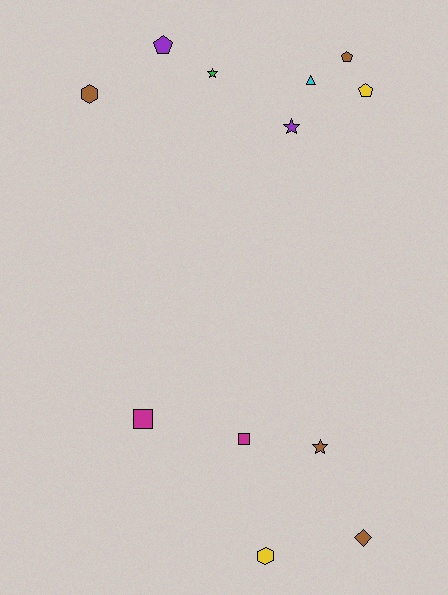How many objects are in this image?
There are 12 objects.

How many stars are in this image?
There are 3 stars.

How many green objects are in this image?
There is 1 green object.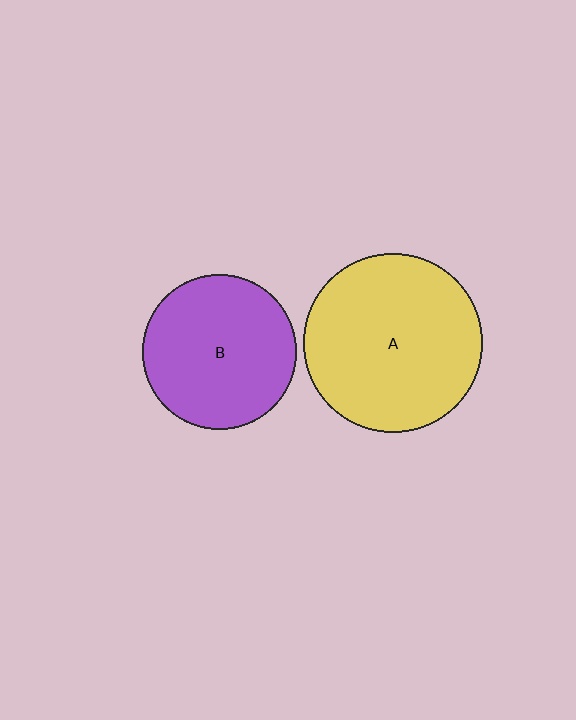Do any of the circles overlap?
No, none of the circles overlap.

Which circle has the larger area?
Circle A (yellow).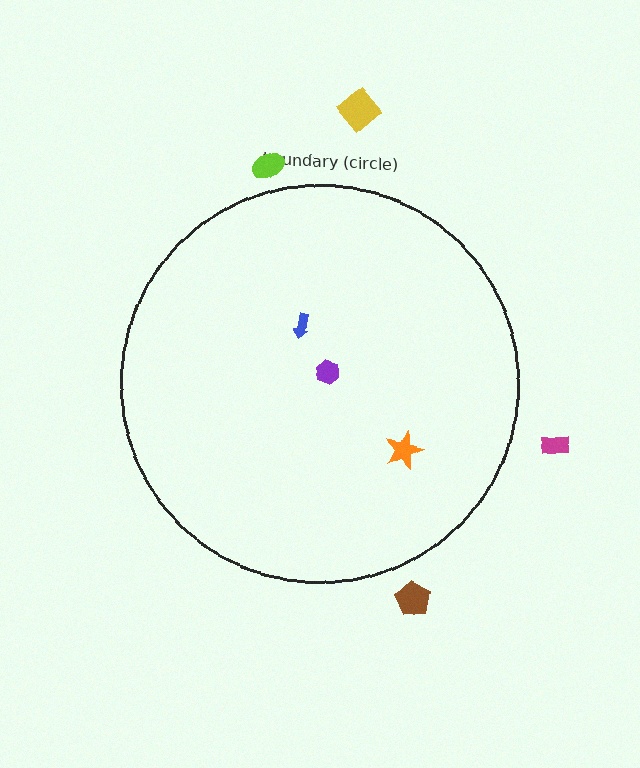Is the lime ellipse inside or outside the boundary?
Outside.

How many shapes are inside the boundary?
3 inside, 4 outside.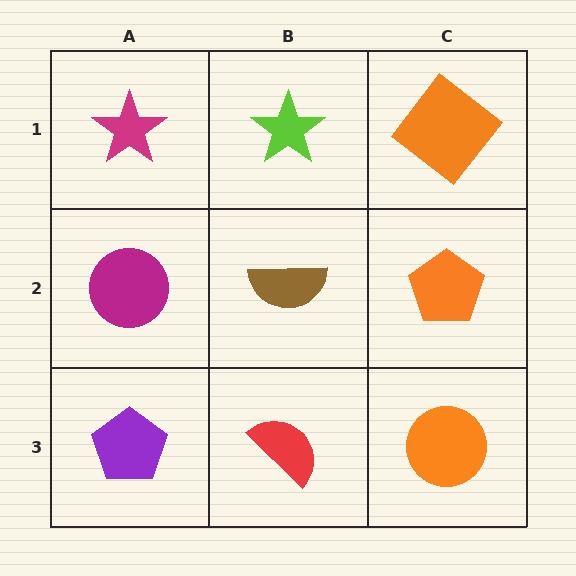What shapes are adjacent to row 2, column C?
An orange diamond (row 1, column C), an orange circle (row 3, column C), a brown semicircle (row 2, column B).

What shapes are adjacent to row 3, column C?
An orange pentagon (row 2, column C), a red semicircle (row 3, column B).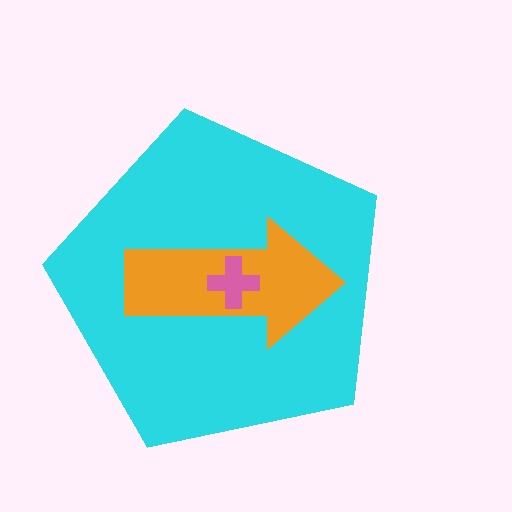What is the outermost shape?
The cyan pentagon.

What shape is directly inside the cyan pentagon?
The orange arrow.